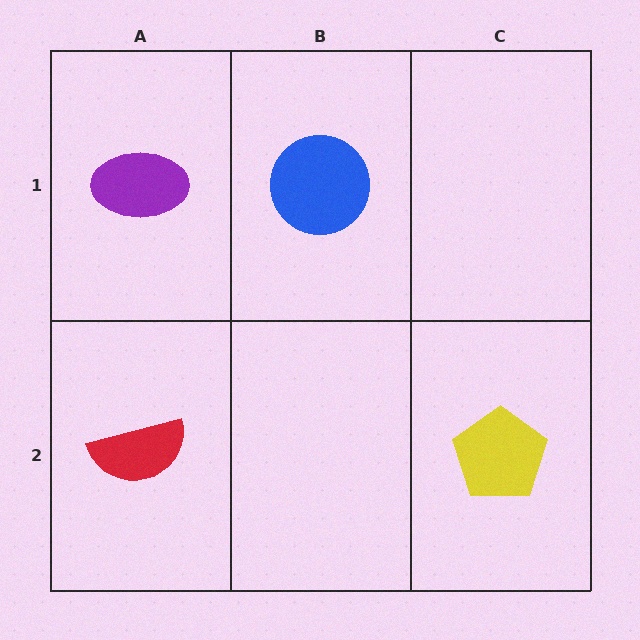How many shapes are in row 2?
2 shapes.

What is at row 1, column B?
A blue circle.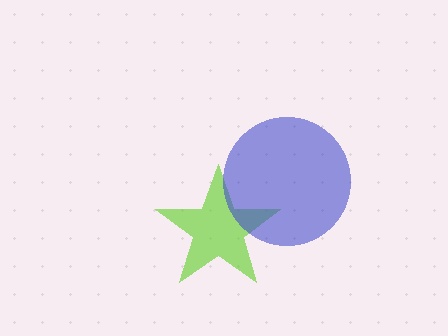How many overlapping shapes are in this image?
There are 2 overlapping shapes in the image.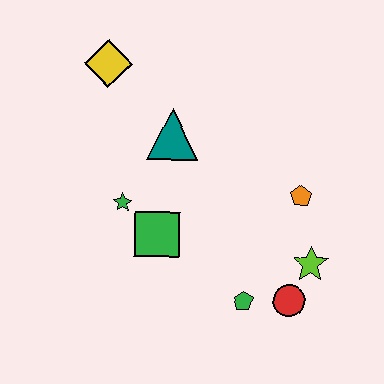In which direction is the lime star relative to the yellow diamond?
The lime star is to the right of the yellow diamond.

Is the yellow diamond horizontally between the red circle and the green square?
No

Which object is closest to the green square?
The green star is closest to the green square.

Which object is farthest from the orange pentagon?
The yellow diamond is farthest from the orange pentagon.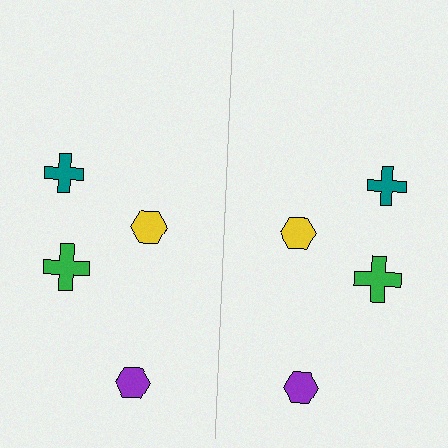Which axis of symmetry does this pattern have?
The pattern has a vertical axis of symmetry running through the center of the image.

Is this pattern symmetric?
Yes, this pattern has bilateral (reflection) symmetry.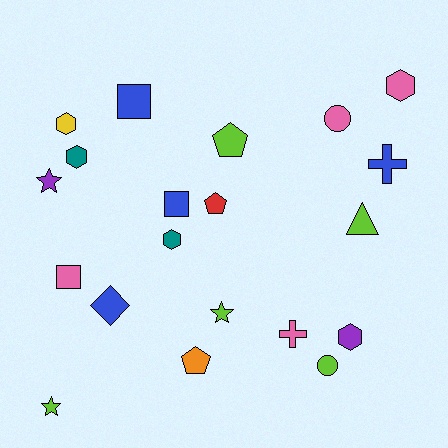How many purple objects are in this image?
There are 2 purple objects.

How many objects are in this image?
There are 20 objects.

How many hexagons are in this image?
There are 5 hexagons.